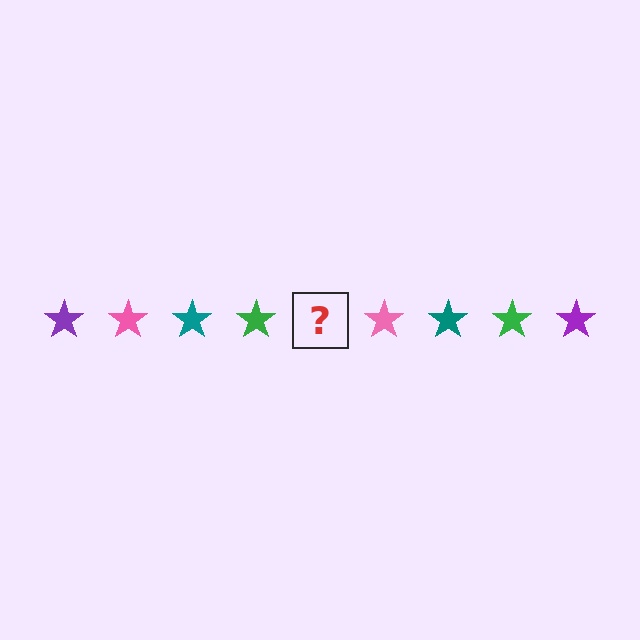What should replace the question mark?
The question mark should be replaced with a purple star.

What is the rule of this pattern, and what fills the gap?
The rule is that the pattern cycles through purple, pink, teal, green stars. The gap should be filled with a purple star.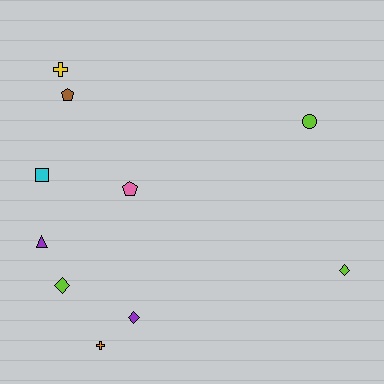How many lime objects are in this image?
There are 3 lime objects.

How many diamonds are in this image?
There are 3 diamonds.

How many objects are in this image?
There are 10 objects.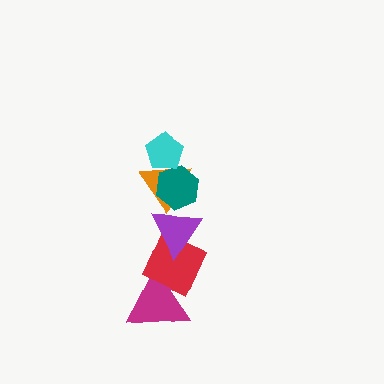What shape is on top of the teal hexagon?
The cyan pentagon is on top of the teal hexagon.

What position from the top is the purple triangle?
The purple triangle is 4th from the top.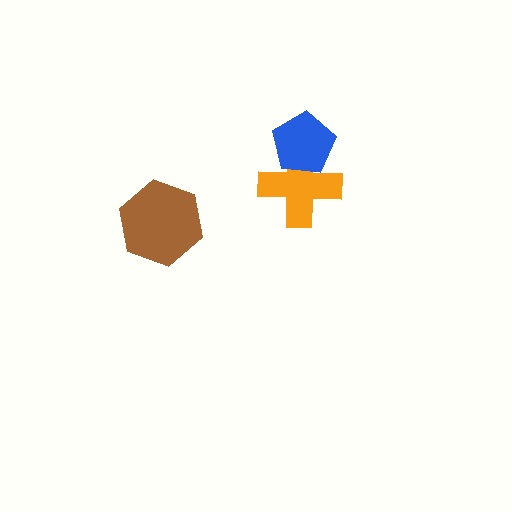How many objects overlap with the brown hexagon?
0 objects overlap with the brown hexagon.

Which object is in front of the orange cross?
The blue pentagon is in front of the orange cross.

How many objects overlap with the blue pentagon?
1 object overlaps with the blue pentagon.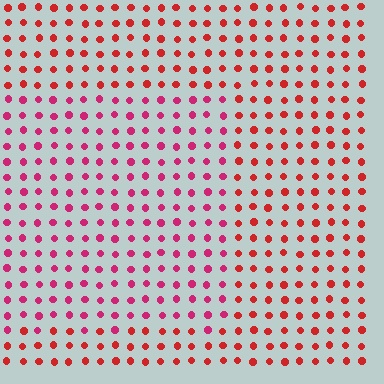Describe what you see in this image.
The image is filled with small red elements in a uniform arrangement. A rectangle-shaped region is visible where the elements are tinted to a slightly different hue, forming a subtle color boundary.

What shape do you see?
I see a rectangle.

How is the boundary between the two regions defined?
The boundary is defined purely by a slight shift in hue (about 28 degrees). Spacing, size, and orientation are identical on both sides.